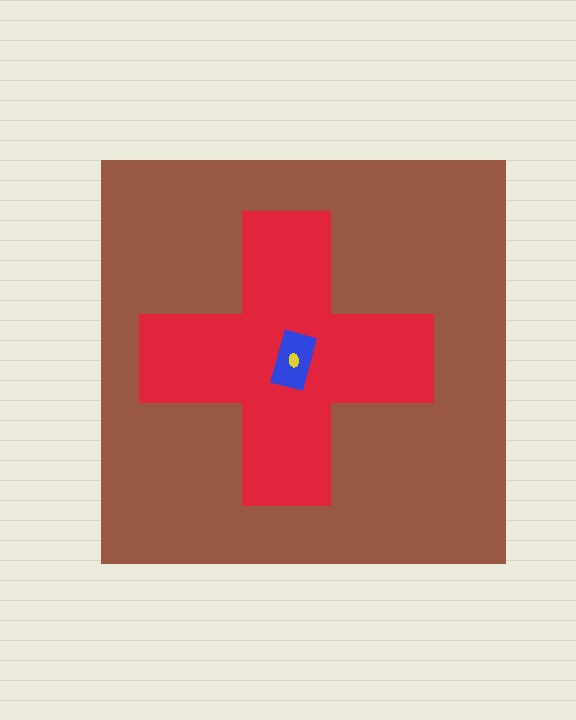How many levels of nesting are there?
4.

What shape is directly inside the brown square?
The red cross.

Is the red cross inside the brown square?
Yes.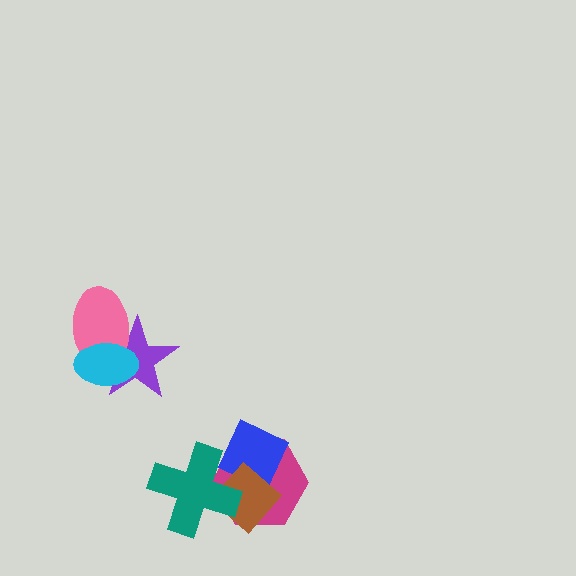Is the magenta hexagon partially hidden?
Yes, it is partially covered by another shape.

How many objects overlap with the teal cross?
3 objects overlap with the teal cross.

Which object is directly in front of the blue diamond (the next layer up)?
The brown diamond is directly in front of the blue diamond.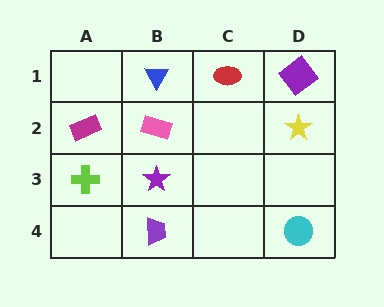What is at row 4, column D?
A cyan circle.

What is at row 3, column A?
A lime cross.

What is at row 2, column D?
A yellow star.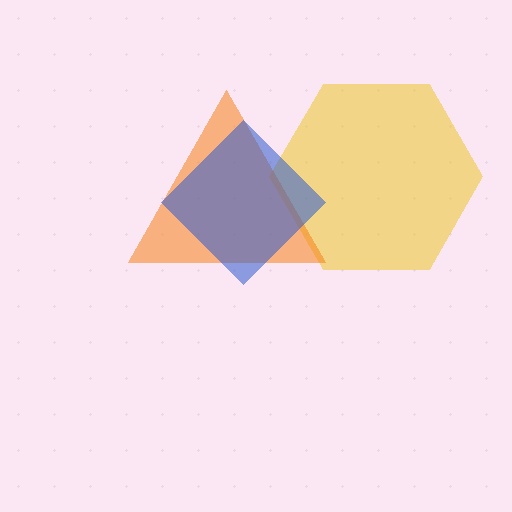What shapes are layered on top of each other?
The layered shapes are: a yellow hexagon, an orange triangle, a blue diamond.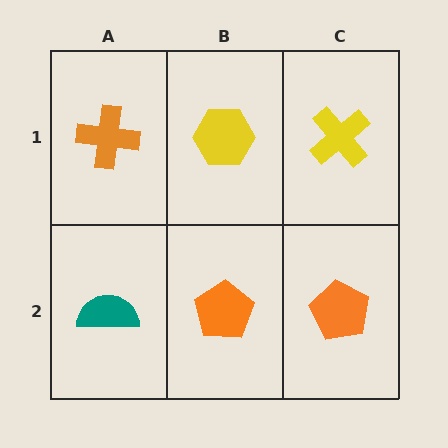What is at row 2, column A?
A teal semicircle.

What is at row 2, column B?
An orange pentagon.